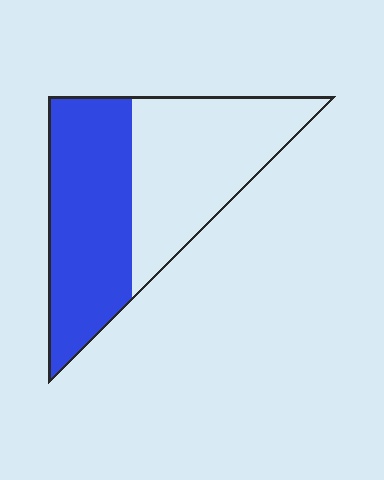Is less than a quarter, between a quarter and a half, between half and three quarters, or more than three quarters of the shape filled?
Between a quarter and a half.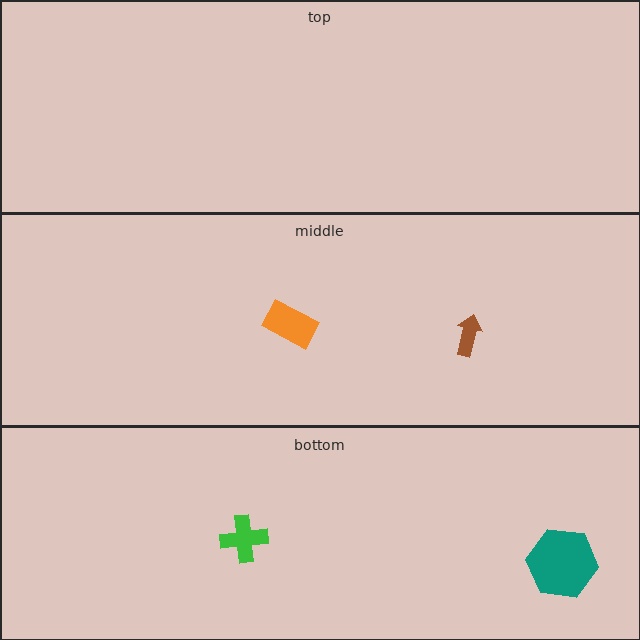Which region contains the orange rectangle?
The middle region.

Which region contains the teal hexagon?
The bottom region.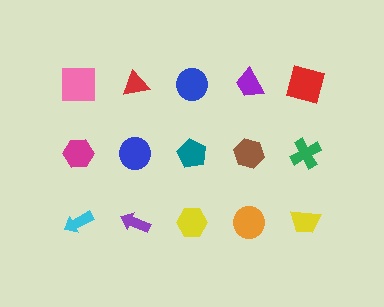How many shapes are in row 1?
5 shapes.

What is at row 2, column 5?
A green cross.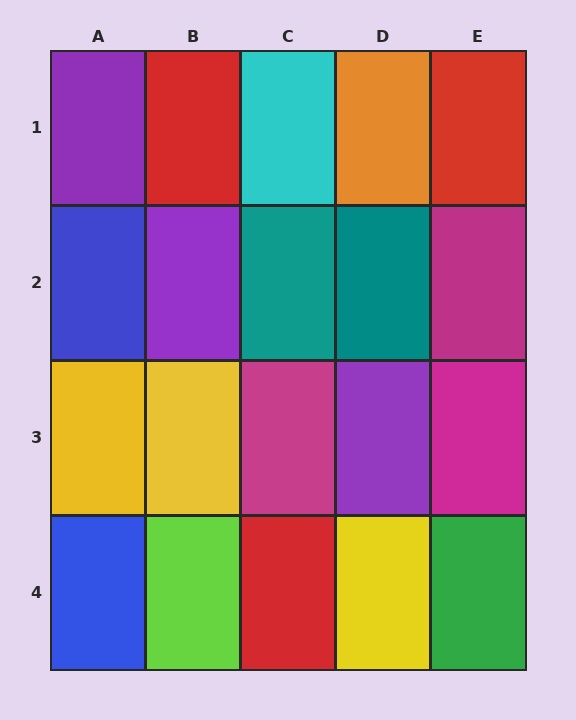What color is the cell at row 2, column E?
Magenta.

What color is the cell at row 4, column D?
Yellow.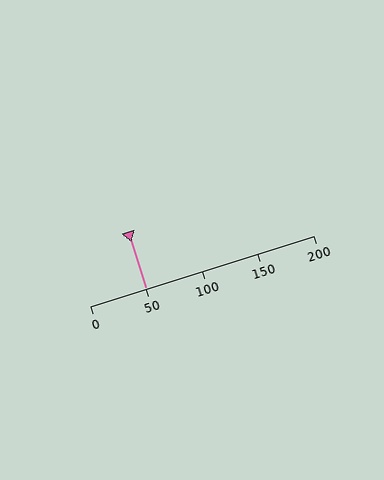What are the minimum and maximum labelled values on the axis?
The axis runs from 0 to 200.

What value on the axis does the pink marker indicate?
The marker indicates approximately 50.